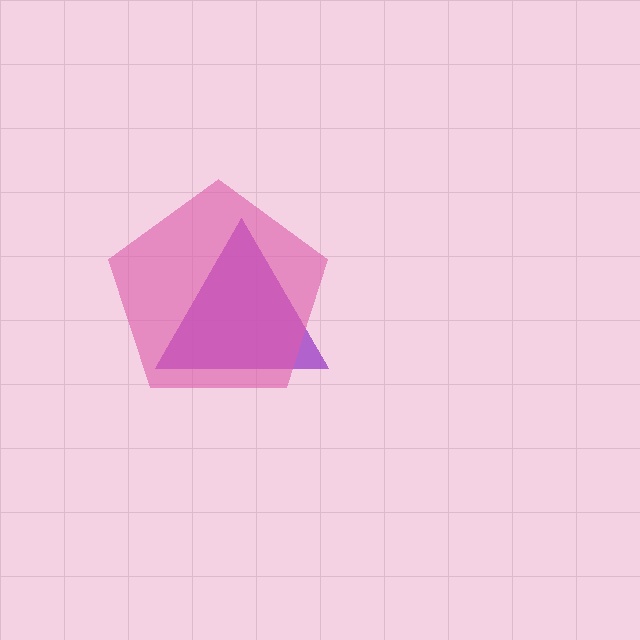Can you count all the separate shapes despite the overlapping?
Yes, there are 2 separate shapes.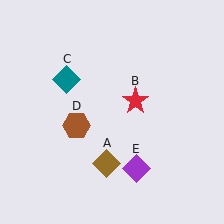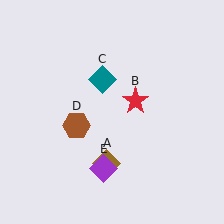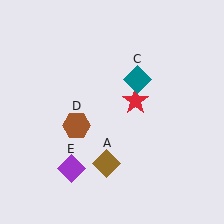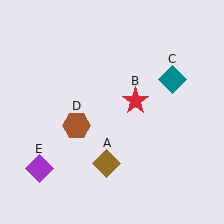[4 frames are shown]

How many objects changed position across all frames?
2 objects changed position: teal diamond (object C), purple diamond (object E).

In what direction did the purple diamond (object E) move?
The purple diamond (object E) moved left.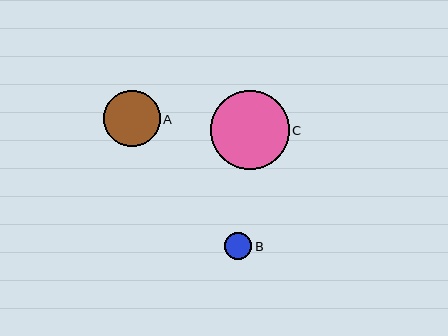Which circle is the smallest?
Circle B is the smallest with a size of approximately 27 pixels.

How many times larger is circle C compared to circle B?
Circle C is approximately 2.9 times the size of circle B.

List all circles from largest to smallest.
From largest to smallest: C, A, B.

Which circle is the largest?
Circle C is the largest with a size of approximately 79 pixels.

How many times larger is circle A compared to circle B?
Circle A is approximately 2.1 times the size of circle B.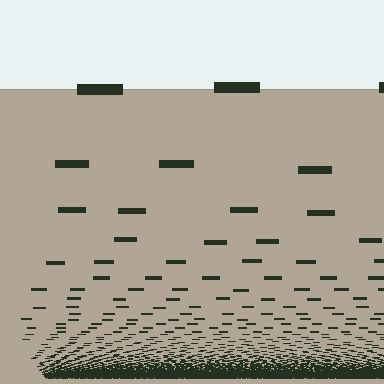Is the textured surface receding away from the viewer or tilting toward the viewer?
The surface appears to tilt toward the viewer. Texture elements get larger and sparser toward the top.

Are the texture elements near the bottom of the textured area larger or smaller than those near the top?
Smaller. The gradient is inverted — elements near the bottom are smaller and denser.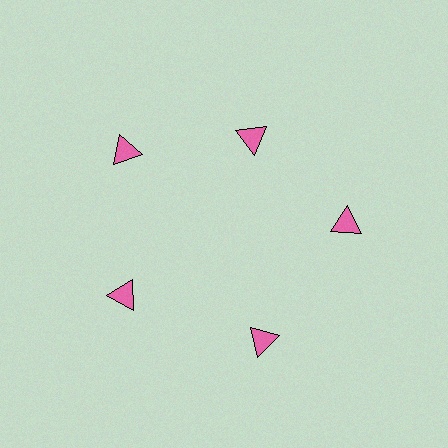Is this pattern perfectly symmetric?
No. The 5 pink triangles are arranged in a ring, but one element near the 1 o'clock position is pulled inward toward the center, breaking the 5-fold rotational symmetry.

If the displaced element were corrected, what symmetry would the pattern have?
It would have 5-fold rotational symmetry — the pattern would map onto itself every 72 degrees.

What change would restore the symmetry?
The symmetry would be restored by moving it outward, back onto the ring so that all 5 triangles sit at equal angles and equal distance from the center.